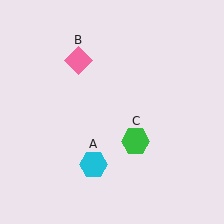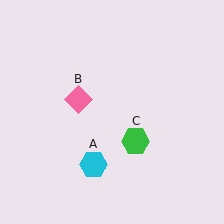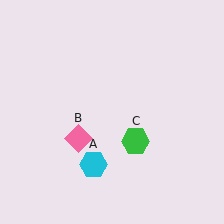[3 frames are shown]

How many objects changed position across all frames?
1 object changed position: pink diamond (object B).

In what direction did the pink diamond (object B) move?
The pink diamond (object B) moved down.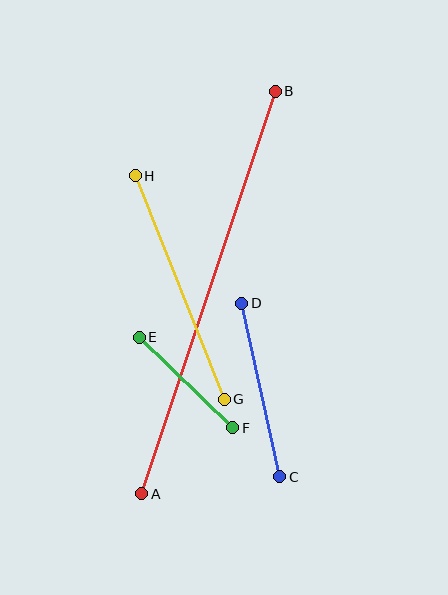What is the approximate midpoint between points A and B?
The midpoint is at approximately (209, 292) pixels.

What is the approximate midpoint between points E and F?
The midpoint is at approximately (186, 383) pixels.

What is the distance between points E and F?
The distance is approximately 130 pixels.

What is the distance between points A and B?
The distance is approximately 424 pixels.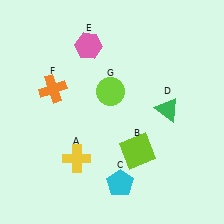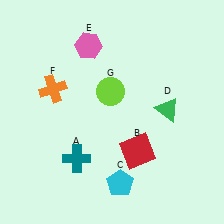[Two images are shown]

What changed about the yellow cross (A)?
In Image 1, A is yellow. In Image 2, it changed to teal.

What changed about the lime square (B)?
In Image 1, B is lime. In Image 2, it changed to red.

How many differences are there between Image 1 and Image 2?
There are 2 differences between the two images.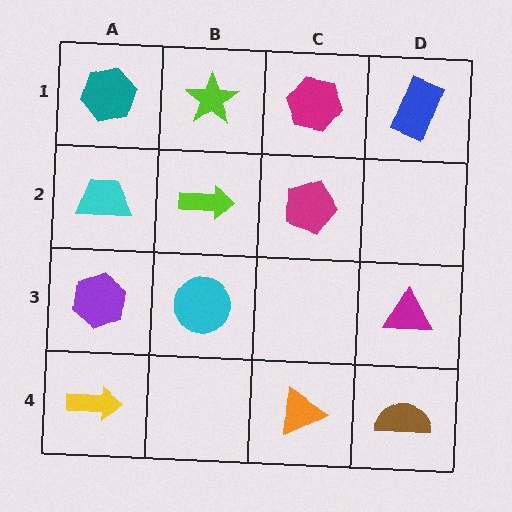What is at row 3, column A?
A purple hexagon.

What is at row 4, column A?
A yellow arrow.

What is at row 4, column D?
A brown semicircle.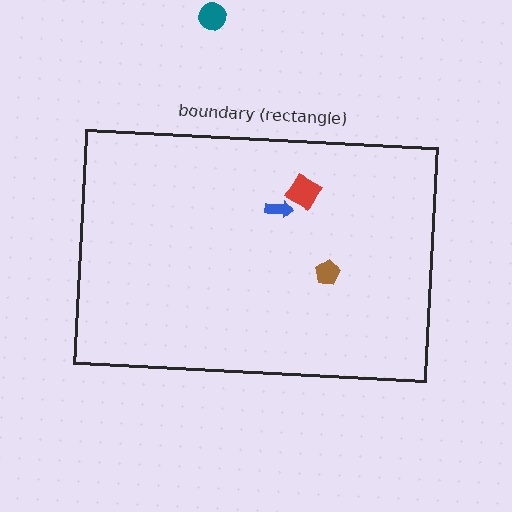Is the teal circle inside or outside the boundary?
Outside.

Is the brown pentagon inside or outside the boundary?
Inside.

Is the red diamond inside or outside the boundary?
Inside.